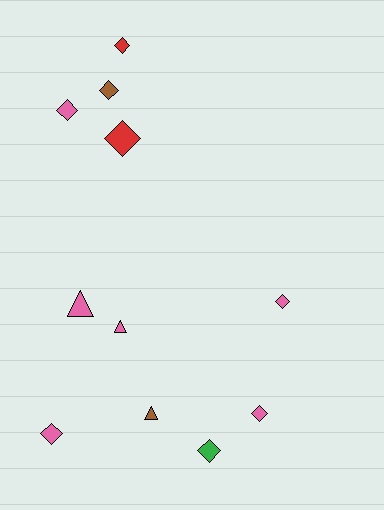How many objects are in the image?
There are 11 objects.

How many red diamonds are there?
There are 2 red diamonds.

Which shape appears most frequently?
Diamond, with 8 objects.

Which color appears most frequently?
Pink, with 6 objects.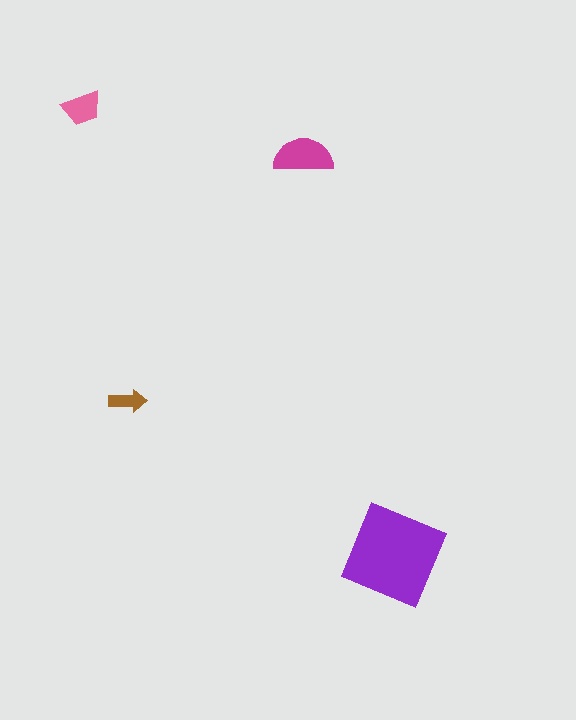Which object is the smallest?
The brown arrow.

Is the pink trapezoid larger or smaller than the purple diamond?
Smaller.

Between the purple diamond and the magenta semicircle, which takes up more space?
The purple diamond.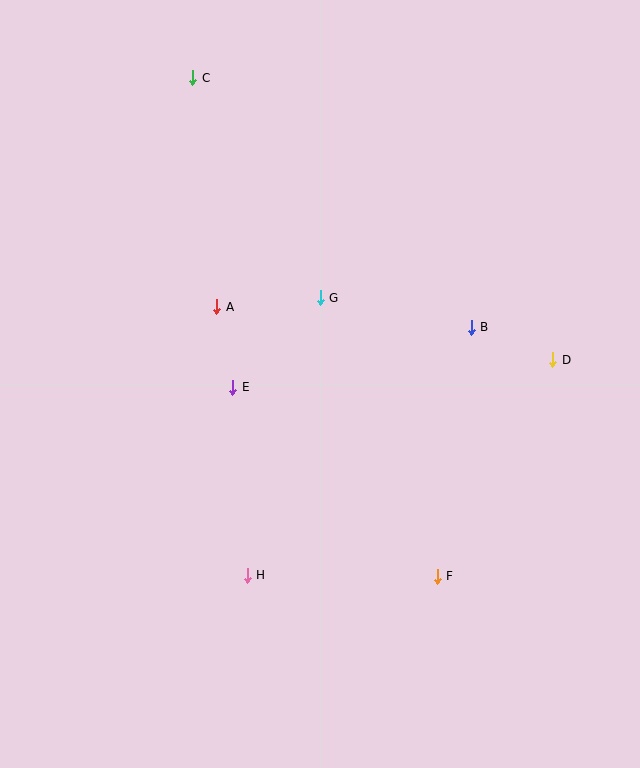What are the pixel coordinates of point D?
Point D is at (553, 360).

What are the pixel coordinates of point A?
Point A is at (217, 307).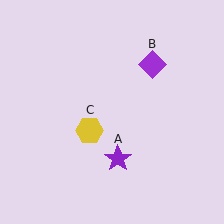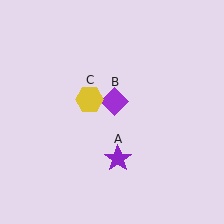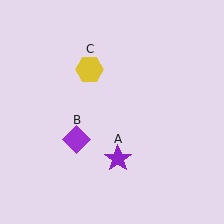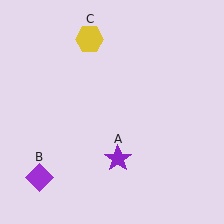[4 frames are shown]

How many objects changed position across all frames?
2 objects changed position: purple diamond (object B), yellow hexagon (object C).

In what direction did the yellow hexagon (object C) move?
The yellow hexagon (object C) moved up.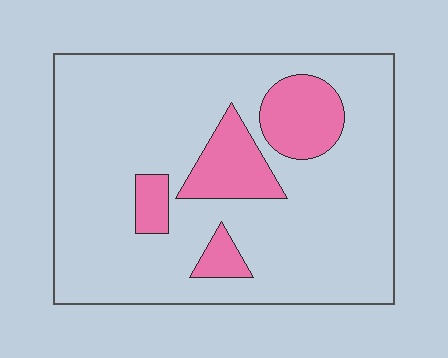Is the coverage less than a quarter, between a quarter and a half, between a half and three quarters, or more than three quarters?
Less than a quarter.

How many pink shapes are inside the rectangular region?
4.